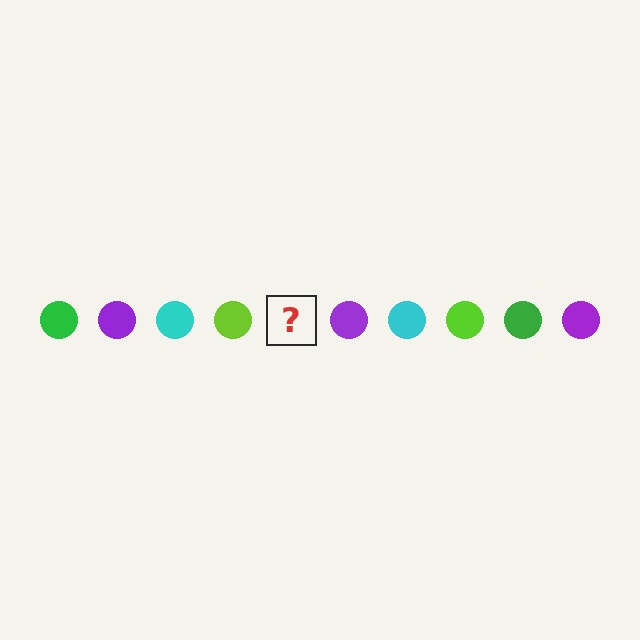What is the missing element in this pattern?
The missing element is a green circle.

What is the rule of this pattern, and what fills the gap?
The rule is that the pattern cycles through green, purple, cyan, lime circles. The gap should be filled with a green circle.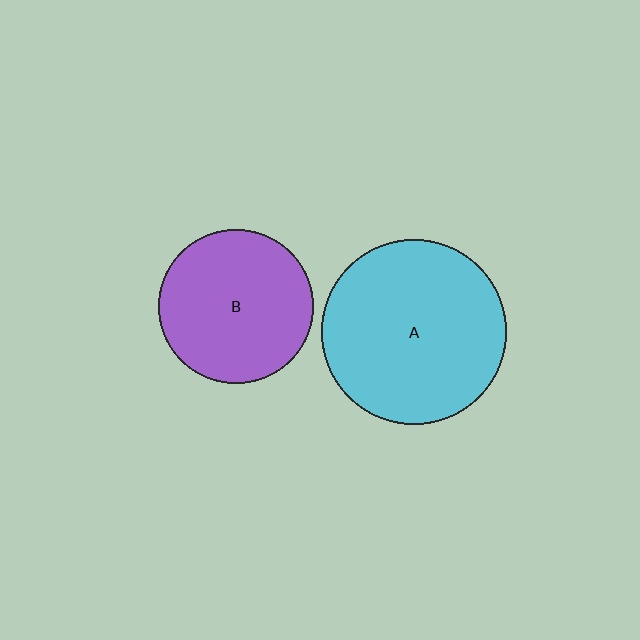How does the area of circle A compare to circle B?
Approximately 1.4 times.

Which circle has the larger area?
Circle A (cyan).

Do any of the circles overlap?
No, none of the circles overlap.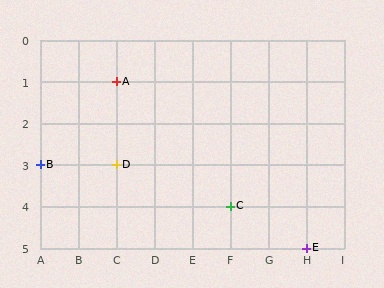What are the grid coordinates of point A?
Point A is at grid coordinates (C, 1).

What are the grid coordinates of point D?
Point D is at grid coordinates (C, 3).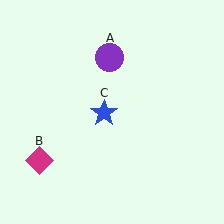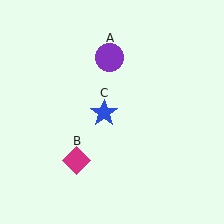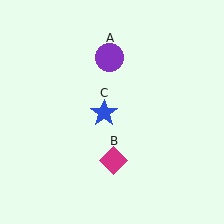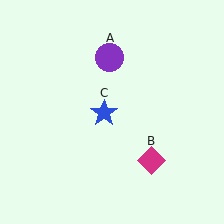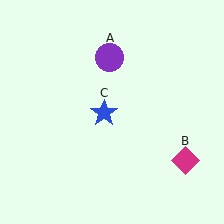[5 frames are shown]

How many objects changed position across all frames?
1 object changed position: magenta diamond (object B).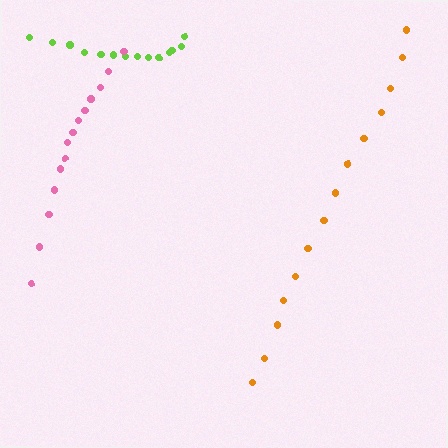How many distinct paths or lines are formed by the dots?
There are 3 distinct paths.